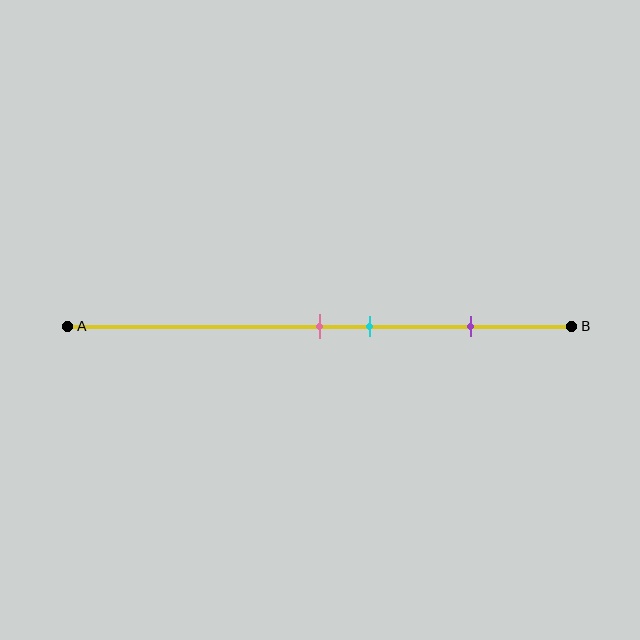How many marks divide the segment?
There are 3 marks dividing the segment.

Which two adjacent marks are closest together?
The pink and cyan marks are the closest adjacent pair.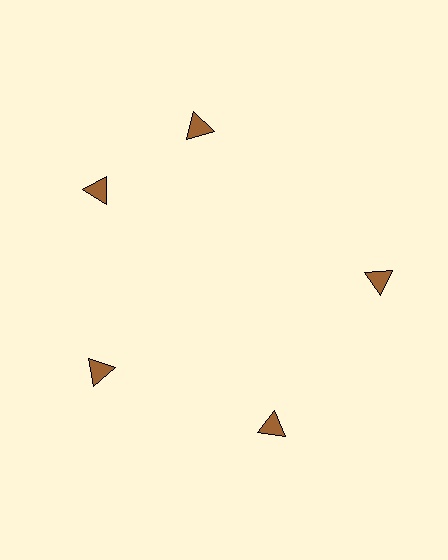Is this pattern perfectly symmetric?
No. The 5 brown triangles are arranged in a ring, but one element near the 1 o'clock position is rotated out of alignment along the ring, breaking the 5-fold rotational symmetry.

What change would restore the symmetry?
The symmetry would be restored by rotating it back into even spacing with its neighbors so that all 5 triangles sit at equal angles and equal distance from the center.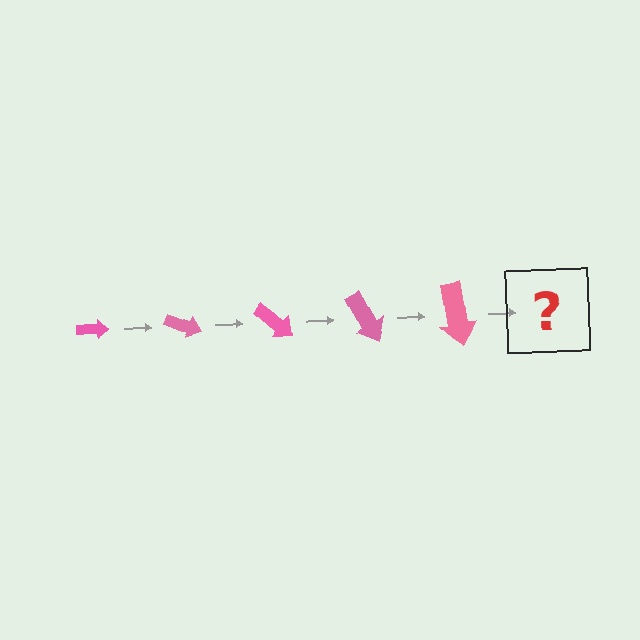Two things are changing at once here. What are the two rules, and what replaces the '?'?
The two rules are that the arrow grows larger each step and it rotates 20 degrees each step. The '?' should be an arrow, larger than the previous one and rotated 100 degrees from the start.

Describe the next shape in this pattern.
It should be an arrow, larger than the previous one and rotated 100 degrees from the start.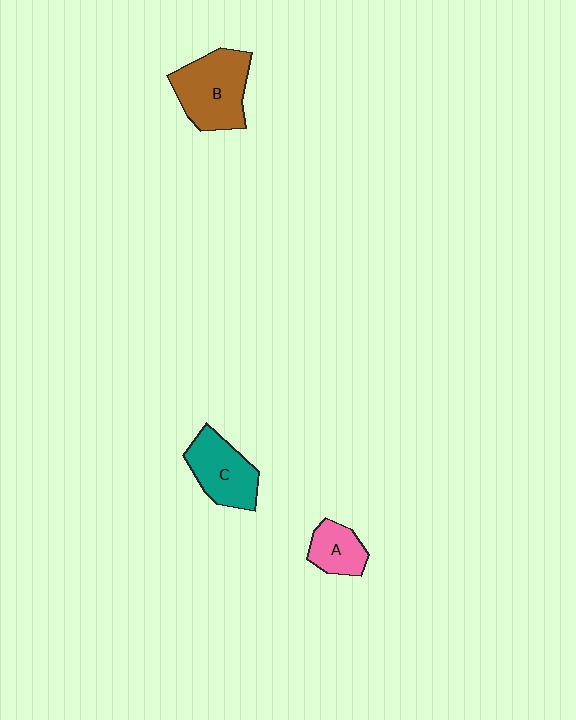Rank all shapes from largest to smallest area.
From largest to smallest: B (brown), C (teal), A (pink).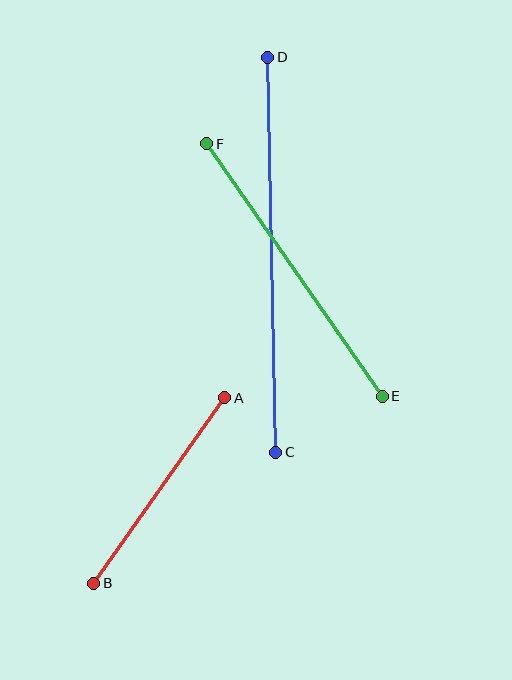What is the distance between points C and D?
The distance is approximately 395 pixels.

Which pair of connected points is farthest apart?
Points C and D are farthest apart.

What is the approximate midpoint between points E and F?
The midpoint is at approximately (294, 270) pixels.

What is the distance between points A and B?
The distance is approximately 227 pixels.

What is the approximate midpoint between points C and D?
The midpoint is at approximately (272, 255) pixels.